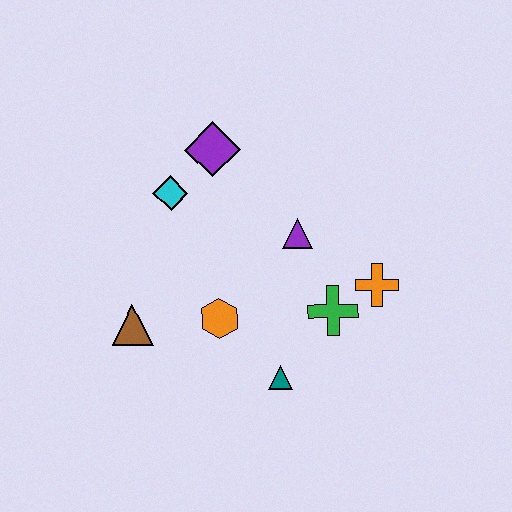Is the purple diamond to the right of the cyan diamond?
Yes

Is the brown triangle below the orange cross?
Yes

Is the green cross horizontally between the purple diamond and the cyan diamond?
No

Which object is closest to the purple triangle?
The green cross is closest to the purple triangle.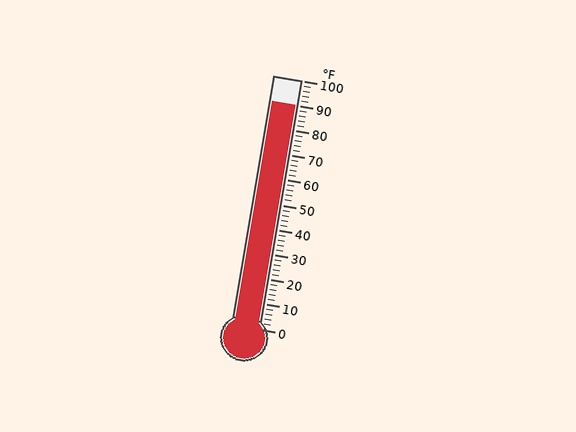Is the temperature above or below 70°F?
The temperature is above 70°F.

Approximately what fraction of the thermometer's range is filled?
The thermometer is filled to approximately 90% of its range.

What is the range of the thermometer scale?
The thermometer scale ranges from 0°F to 100°F.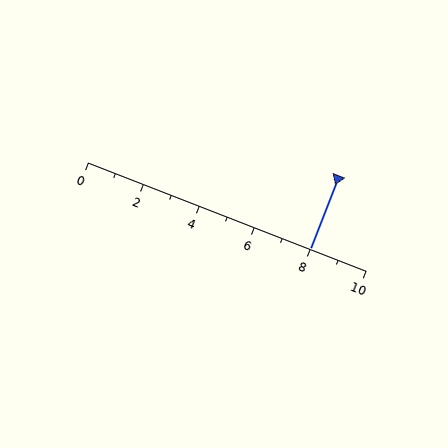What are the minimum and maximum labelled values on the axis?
The axis runs from 0 to 10.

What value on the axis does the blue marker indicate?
The marker indicates approximately 8.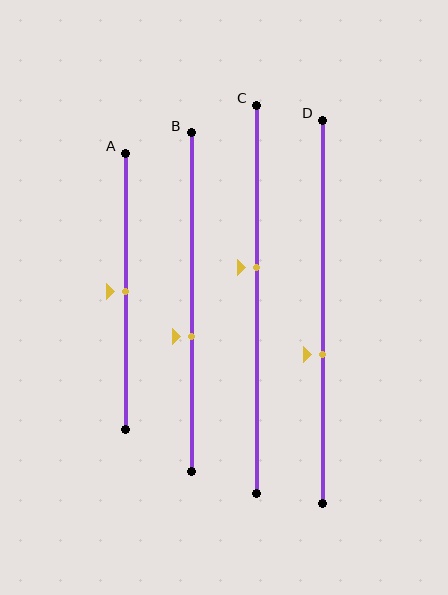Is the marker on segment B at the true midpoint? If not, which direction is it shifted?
No, the marker on segment B is shifted downward by about 10% of the segment length.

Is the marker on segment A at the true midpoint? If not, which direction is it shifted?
Yes, the marker on segment A is at the true midpoint.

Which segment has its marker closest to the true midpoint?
Segment A has its marker closest to the true midpoint.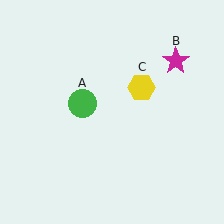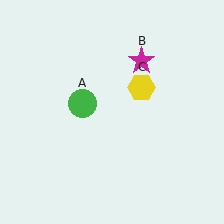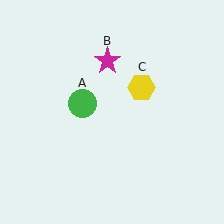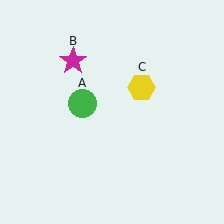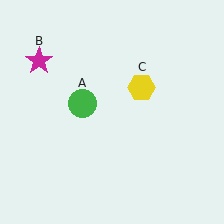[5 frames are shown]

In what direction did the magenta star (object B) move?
The magenta star (object B) moved left.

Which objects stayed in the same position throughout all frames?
Green circle (object A) and yellow hexagon (object C) remained stationary.